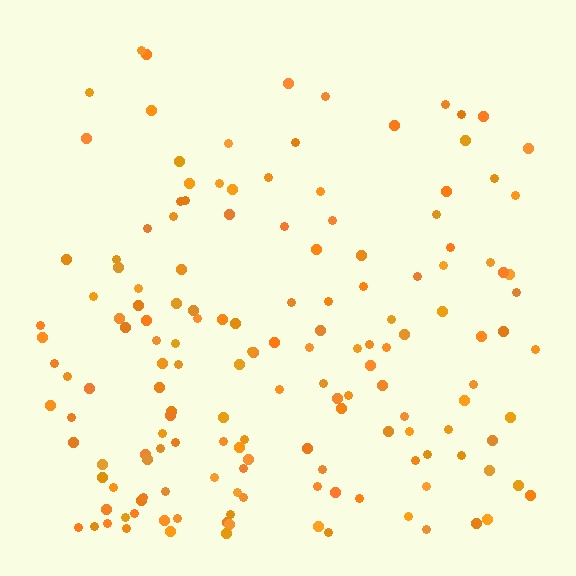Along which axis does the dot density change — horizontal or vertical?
Vertical.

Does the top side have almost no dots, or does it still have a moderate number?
Still a moderate number, just noticeably fewer than the bottom.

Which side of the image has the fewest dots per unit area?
The top.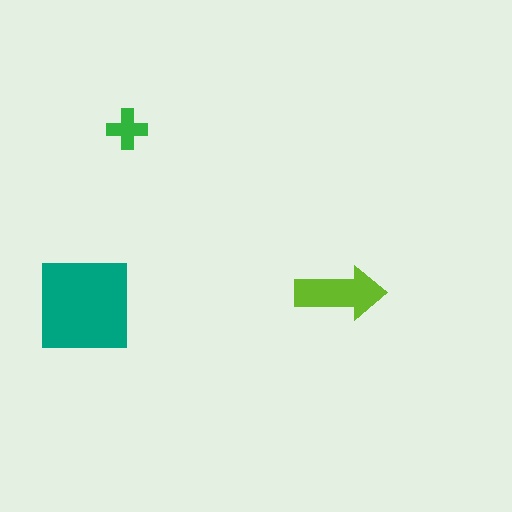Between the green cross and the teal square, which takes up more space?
The teal square.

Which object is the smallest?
The green cross.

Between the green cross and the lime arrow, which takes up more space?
The lime arrow.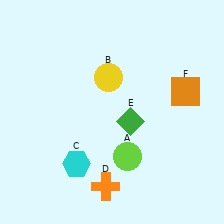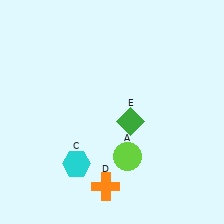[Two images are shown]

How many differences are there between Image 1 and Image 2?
There are 2 differences between the two images.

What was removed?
The yellow circle (B), the orange square (F) were removed in Image 2.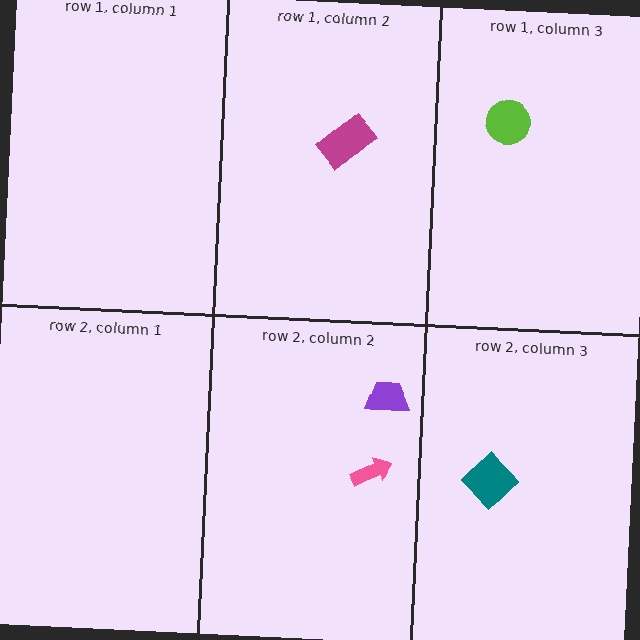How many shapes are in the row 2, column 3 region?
1.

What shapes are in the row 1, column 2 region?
The magenta rectangle.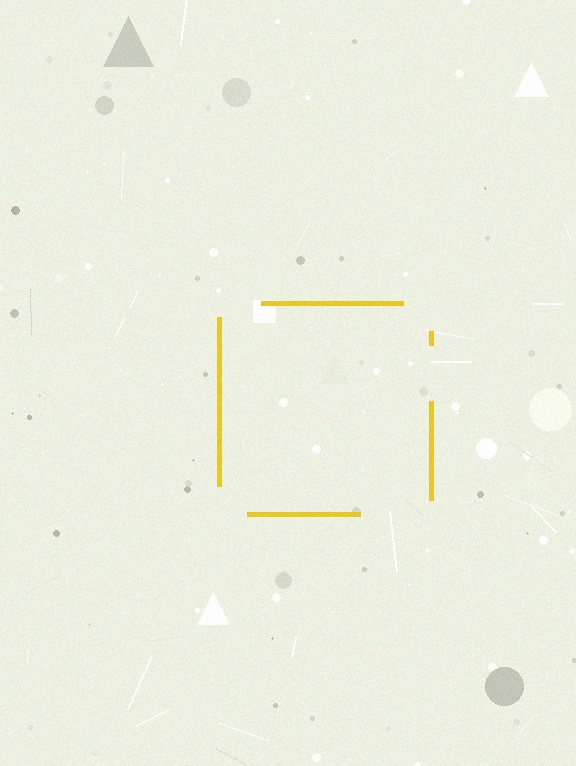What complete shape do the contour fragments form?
The contour fragments form a square.